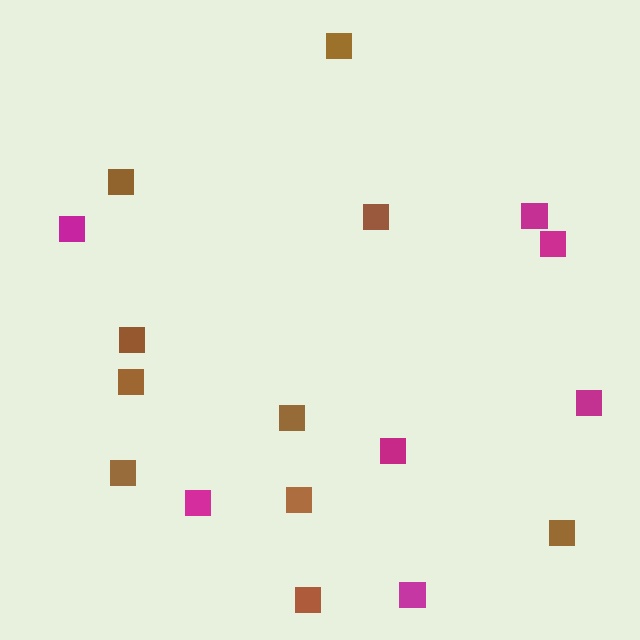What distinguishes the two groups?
There are 2 groups: one group of brown squares (10) and one group of magenta squares (7).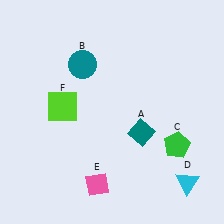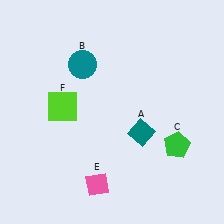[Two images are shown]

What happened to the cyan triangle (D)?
The cyan triangle (D) was removed in Image 2. It was in the bottom-right area of Image 1.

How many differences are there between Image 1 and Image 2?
There is 1 difference between the two images.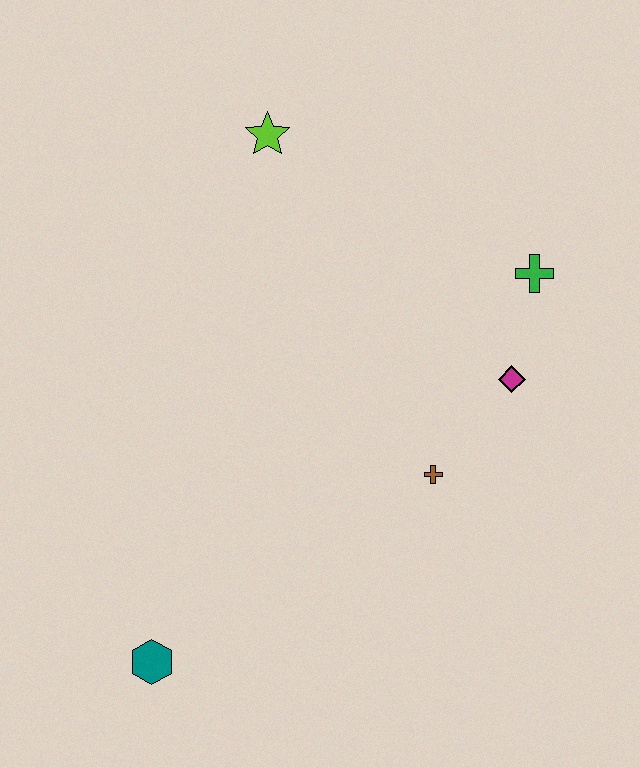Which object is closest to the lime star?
The green cross is closest to the lime star.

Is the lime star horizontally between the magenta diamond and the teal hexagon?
Yes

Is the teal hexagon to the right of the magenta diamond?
No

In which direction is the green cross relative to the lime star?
The green cross is to the right of the lime star.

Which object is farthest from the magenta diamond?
The teal hexagon is farthest from the magenta diamond.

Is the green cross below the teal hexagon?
No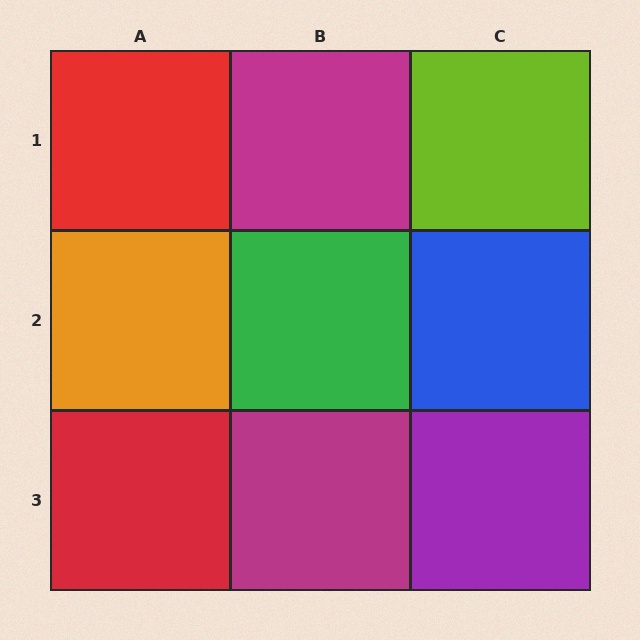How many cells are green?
1 cell is green.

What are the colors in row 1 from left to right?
Red, magenta, lime.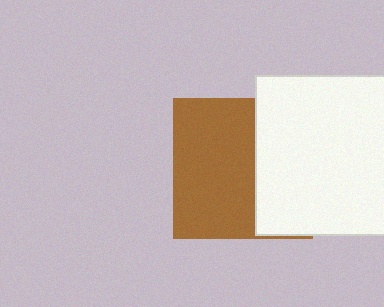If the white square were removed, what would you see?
You would see the complete brown square.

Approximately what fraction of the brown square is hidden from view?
Roughly 40% of the brown square is hidden behind the white square.